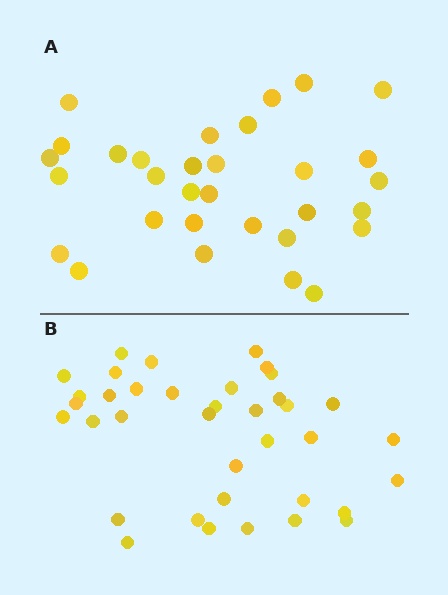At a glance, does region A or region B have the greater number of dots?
Region B (the bottom region) has more dots.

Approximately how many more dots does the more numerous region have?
Region B has about 6 more dots than region A.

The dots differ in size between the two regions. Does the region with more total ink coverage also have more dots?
No. Region A has more total ink coverage because its dots are larger, but region B actually contains more individual dots. Total area can be misleading — the number of items is what matters here.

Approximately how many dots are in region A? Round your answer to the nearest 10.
About 30 dots. (The exact count is 31, which rounds to 30.)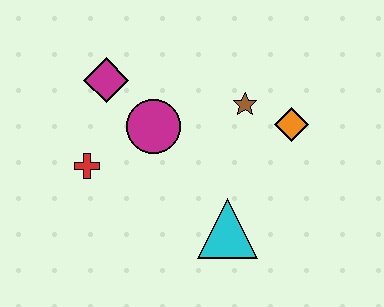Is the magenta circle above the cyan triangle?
Yes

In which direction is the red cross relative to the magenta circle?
The red cross is to the left of the magenta circle.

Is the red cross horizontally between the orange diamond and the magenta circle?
No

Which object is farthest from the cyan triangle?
The magenta diamond is farthest from the cyan triangle.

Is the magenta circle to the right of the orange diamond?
No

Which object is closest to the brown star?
The orange diamond is closest to the brown star.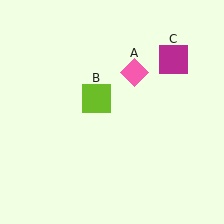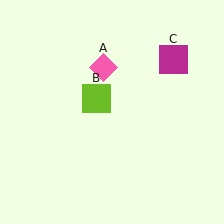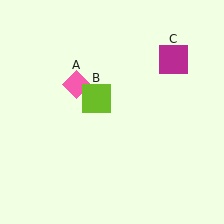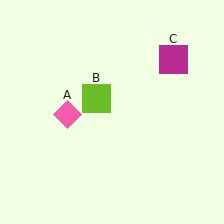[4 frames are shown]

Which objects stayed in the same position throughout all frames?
Lime square (object B) and magenta square (object C) remained stationary.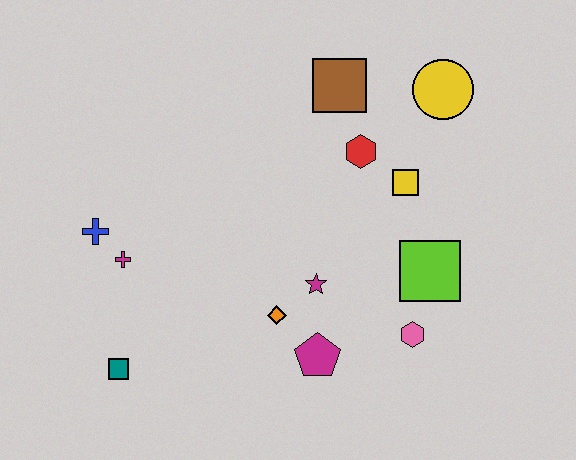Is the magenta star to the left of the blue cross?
No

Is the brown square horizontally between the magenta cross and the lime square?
Yes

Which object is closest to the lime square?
The pink hexagon is closest to the lime square.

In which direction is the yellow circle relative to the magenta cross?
The yellow circle is to the right of the magenta cross.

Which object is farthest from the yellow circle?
The teal square is farthest from the yellow circle.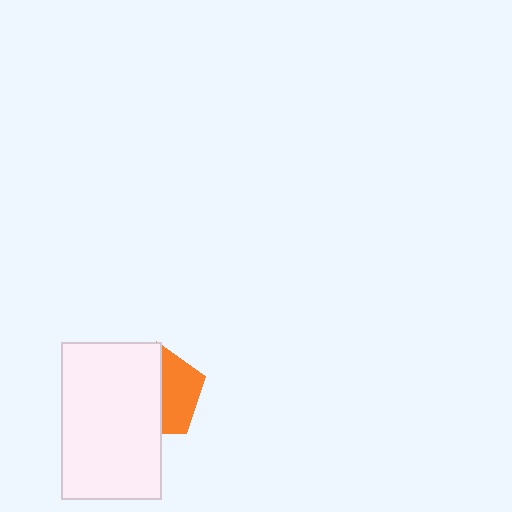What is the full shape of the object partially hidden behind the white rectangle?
The partially hidden object is an orange pentagon.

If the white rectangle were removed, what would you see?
You would see the complete orange pentagon.